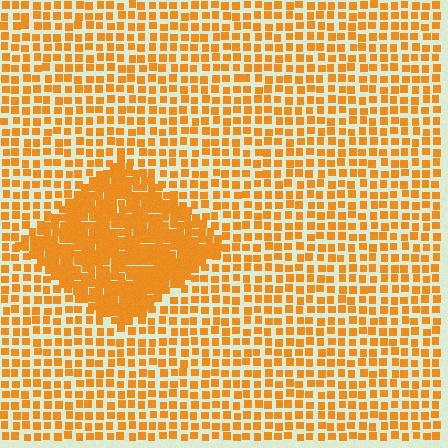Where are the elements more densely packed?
The elements are more densely packed inside the diamond boundary.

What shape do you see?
I see a diamond.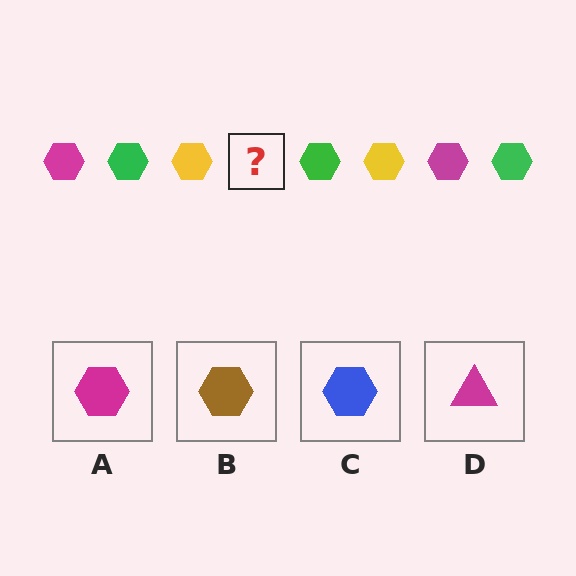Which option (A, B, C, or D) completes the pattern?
A.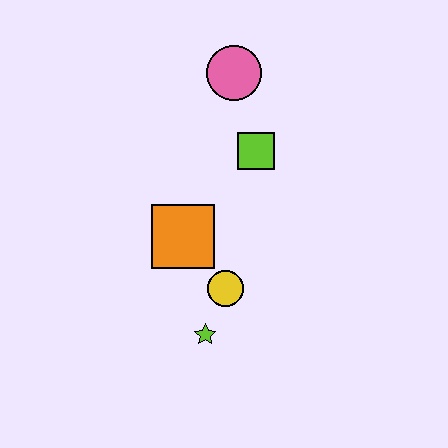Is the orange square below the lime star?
No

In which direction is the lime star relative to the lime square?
The lime star is below the lime square.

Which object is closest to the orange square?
The yellow circle is closest to the orange square.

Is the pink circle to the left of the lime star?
No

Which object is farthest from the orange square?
The pink circle is farthest from the orange square.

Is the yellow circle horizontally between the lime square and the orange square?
Yes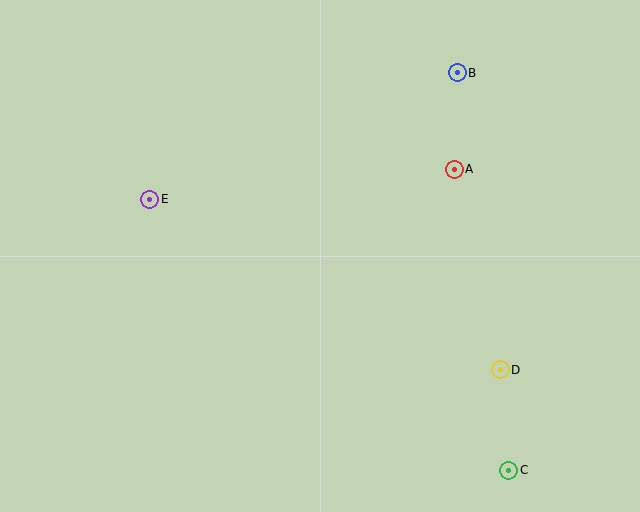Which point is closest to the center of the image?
Point A at (454, 169) is closest to the center.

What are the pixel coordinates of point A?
Point A is at (454, 169).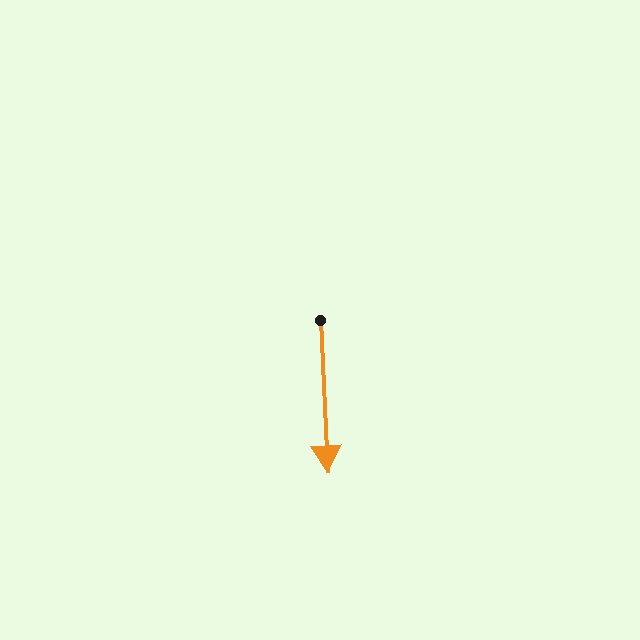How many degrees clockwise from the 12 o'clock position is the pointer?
Approximately 177 degrees.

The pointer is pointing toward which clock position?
Roughly 6 o'clock.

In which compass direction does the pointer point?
South.